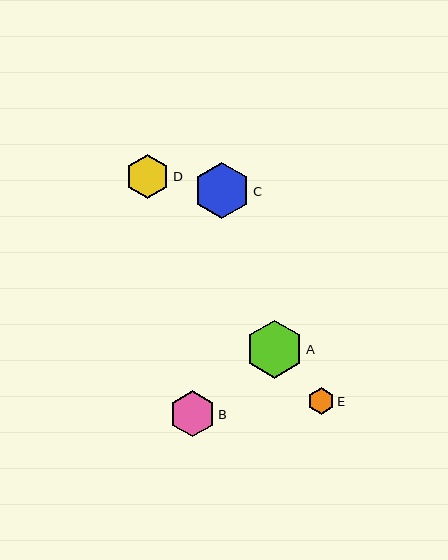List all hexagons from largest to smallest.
From largest to smallest: A, C, B, D, E.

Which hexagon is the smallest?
Hexagon E is the smallest with a size of approximately 26 pixels.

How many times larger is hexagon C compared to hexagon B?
Hexagon C is approximately 1.2 times the size of hexagon B.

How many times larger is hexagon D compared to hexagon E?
Hexagon D is approximately 1.7 times the size of hexagon E.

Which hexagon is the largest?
Hexagon A is the largest with a size of approximately 58 pixels.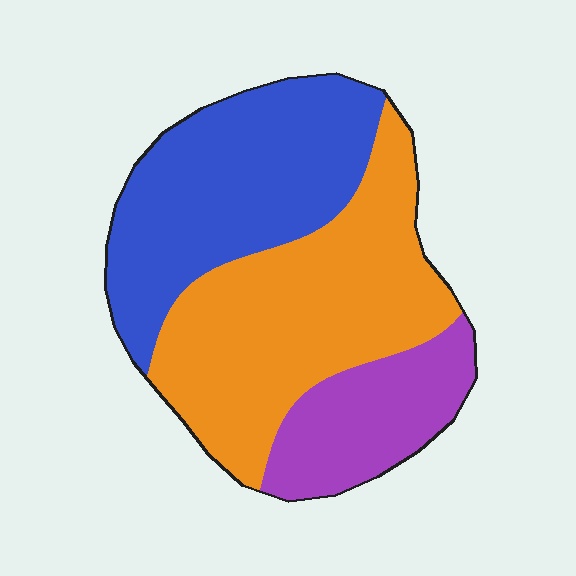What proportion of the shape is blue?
Blue takes up about three eighths (3/8) of the shape.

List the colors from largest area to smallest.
From largest to smallest: orange, blue, purple.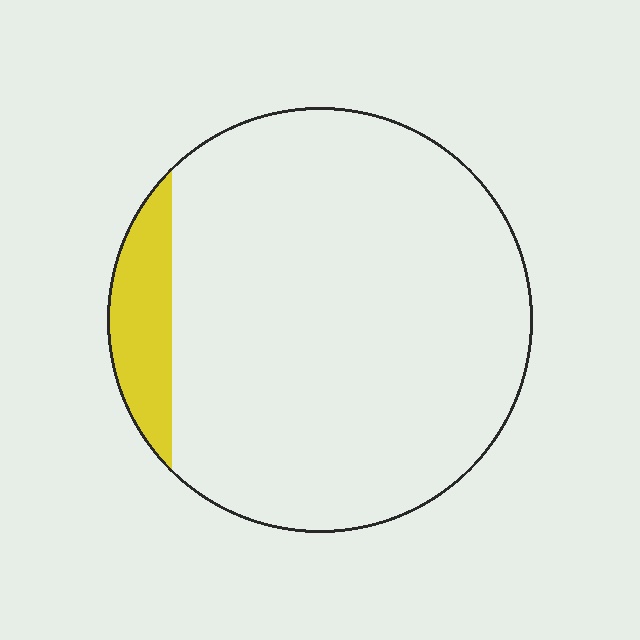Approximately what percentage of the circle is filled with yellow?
Approximately 10%.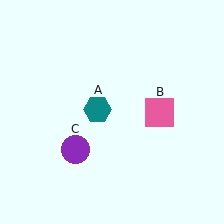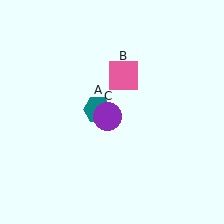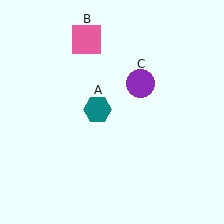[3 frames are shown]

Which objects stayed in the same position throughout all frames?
Teal hexagon (object A) remained stationary.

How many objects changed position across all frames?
2 objects changed position: pink square (object B), purple circle (object C).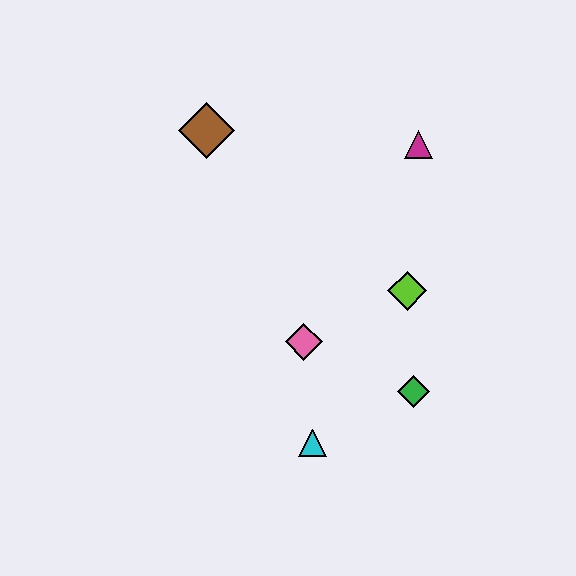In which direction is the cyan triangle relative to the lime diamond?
The cyan triangle is below the lime diamond.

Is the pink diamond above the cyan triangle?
Yes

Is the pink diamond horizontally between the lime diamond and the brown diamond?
Yes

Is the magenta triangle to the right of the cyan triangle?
Yes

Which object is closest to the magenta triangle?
The lime diamond is closest to the magenta triangle.